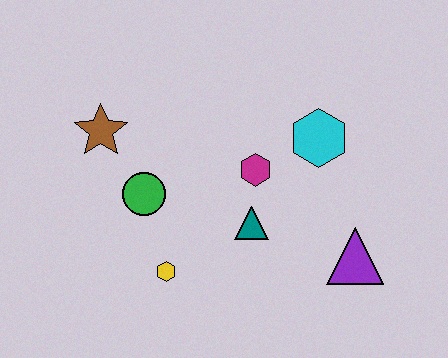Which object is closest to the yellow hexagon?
The green circle is closest to the yellow hexagon.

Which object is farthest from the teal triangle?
The brown star is farthest from the teal triangle.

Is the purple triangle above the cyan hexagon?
No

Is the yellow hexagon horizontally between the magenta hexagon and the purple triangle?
No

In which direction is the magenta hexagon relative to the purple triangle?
The magenta hexagon is to the left of the purple triangle.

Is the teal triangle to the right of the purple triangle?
No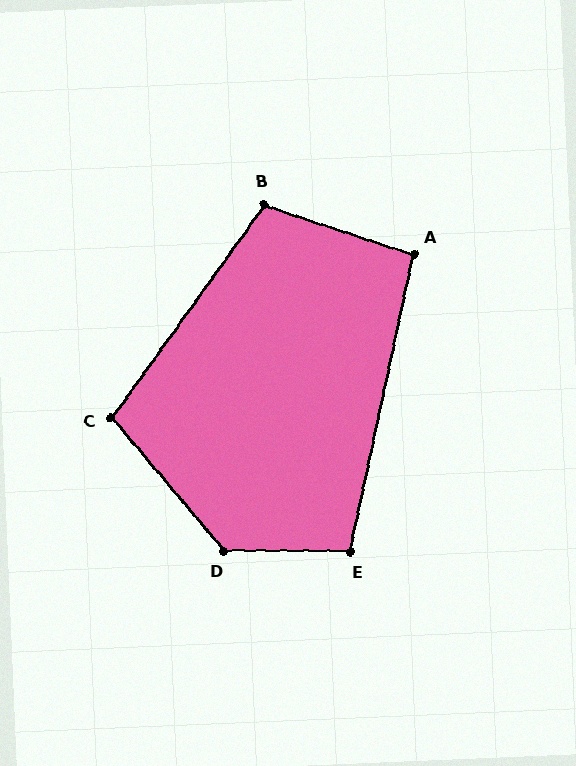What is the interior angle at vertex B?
Approximately 107 degrees (obtuse).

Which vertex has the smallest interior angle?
A, at approximately 96 degrees.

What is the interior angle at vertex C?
Approximately 104 degrees (obtuse).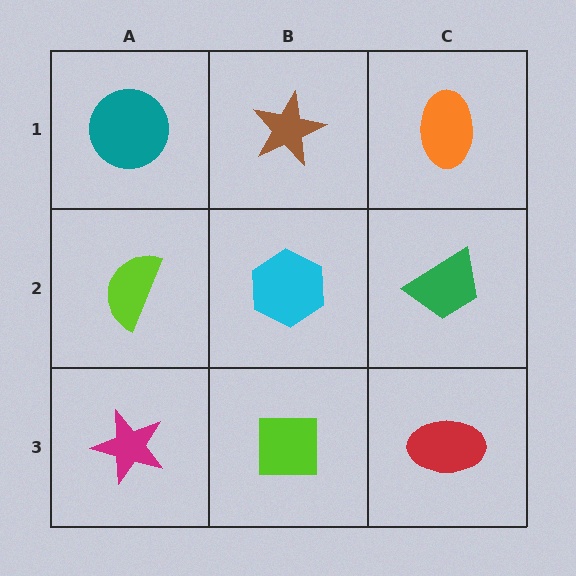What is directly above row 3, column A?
A lime semicircle.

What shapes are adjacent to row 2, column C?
An orange ellipse (row 1, column C), a red ellipse (row 3, column C), a cyan hexagon (row 2, column B).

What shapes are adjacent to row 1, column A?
A lime semicircle (row 2, column A), a brown star (row 1, column B).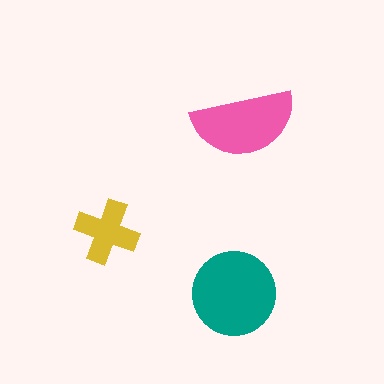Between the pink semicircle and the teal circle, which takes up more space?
The teal circle.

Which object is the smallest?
The yellow cross.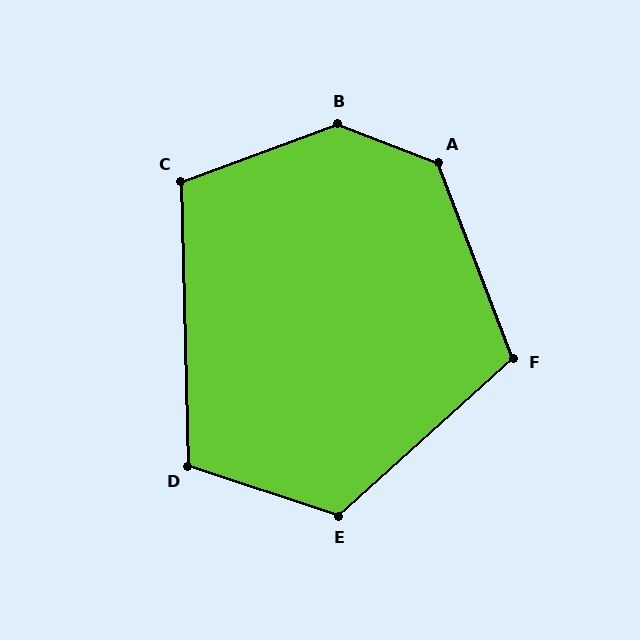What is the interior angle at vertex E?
Approximately 120 degrees (obtuse).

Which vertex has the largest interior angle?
B, at approximately 139 degrees.